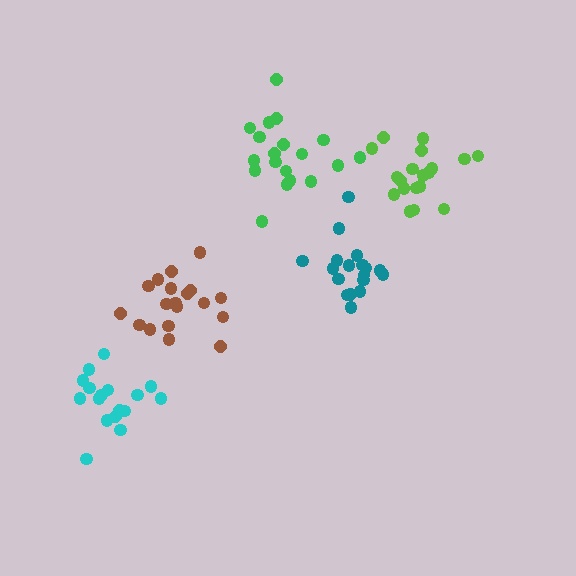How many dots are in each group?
Group 1: 19 dots, Group 2: 19 dots, Group 3: 18 dots, Group 4: 17 dots, Group 5: 19 dots (92 total).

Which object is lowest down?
The cyan cluster is bottommost.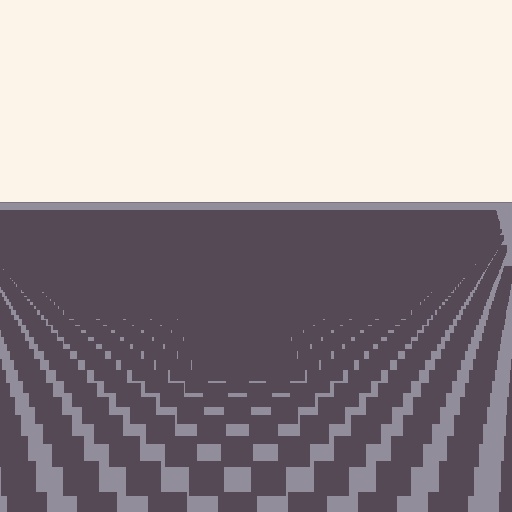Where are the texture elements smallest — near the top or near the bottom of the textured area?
Near the top.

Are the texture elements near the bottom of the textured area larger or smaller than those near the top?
Larger. Near the bottom, elements are closer to the viewer and appear at a bigger on-screen size.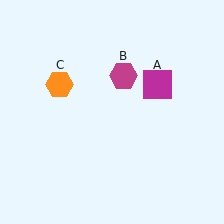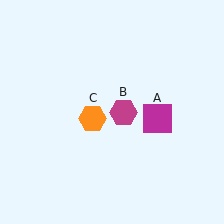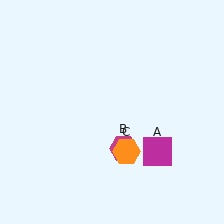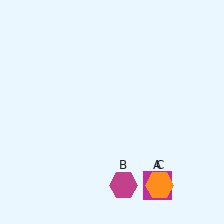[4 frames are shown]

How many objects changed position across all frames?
3 objects changed position: magenta square (object A), magenta hexagon (object B), orange hexagon (object C).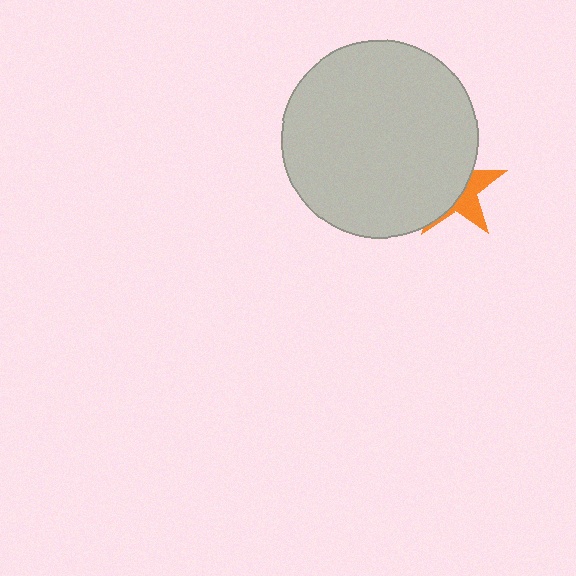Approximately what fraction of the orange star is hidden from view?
Roughly 63% of the orange star is hidden behind the light gray circle.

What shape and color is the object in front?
The object in front is a light gray circle.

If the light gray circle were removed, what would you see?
You would see the complete orange star.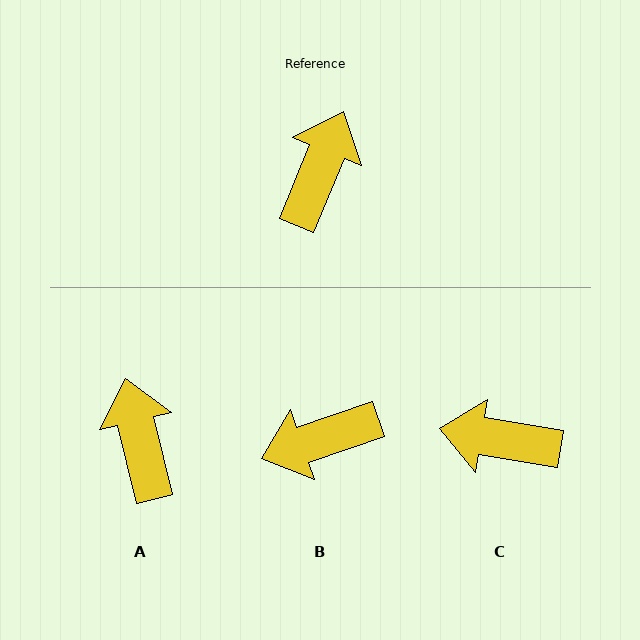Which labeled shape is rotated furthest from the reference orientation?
B, about 131 degrees away.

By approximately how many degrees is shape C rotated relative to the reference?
Approximately 103 degrees counter-clockwise.